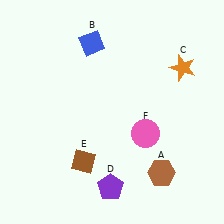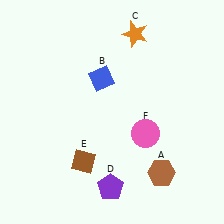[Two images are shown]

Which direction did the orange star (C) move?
The orange star (C) moved left.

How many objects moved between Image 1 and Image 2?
2 objects moved between the two images.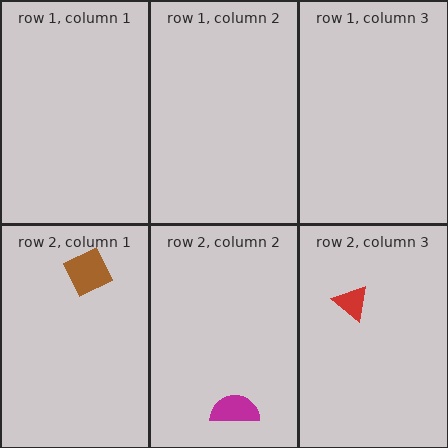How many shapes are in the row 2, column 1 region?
1.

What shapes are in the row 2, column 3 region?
The red triangle.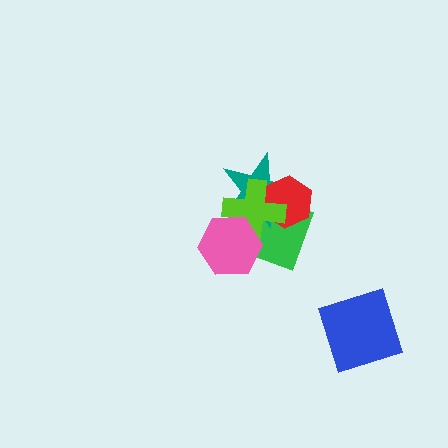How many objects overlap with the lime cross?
4 objects overlap with the lime cross.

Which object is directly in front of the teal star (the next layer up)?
The red hexagon is directly in front of the teal star.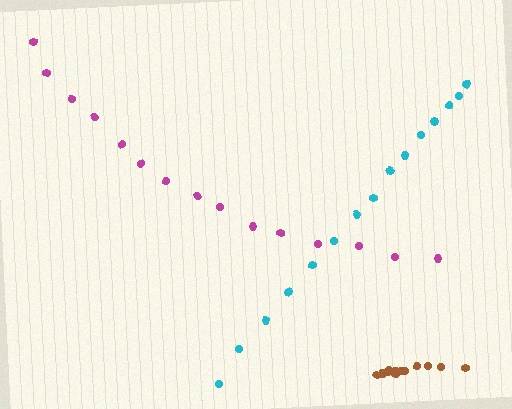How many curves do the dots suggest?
There are 3 distinct paths.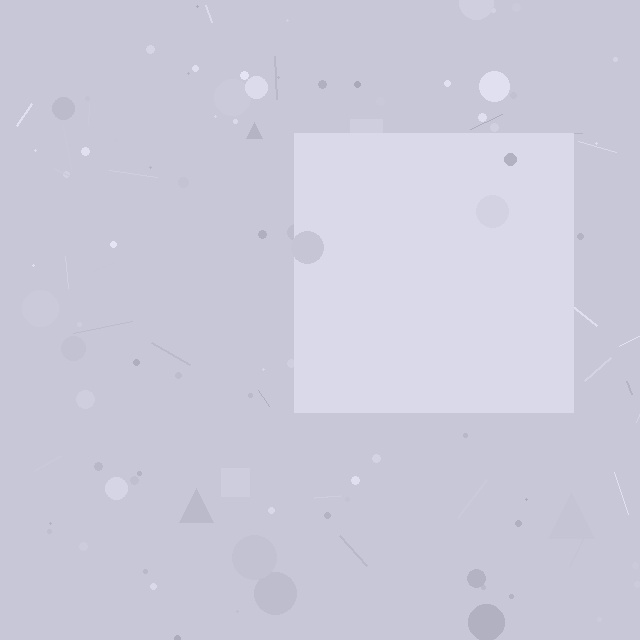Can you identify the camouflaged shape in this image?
The camouflaged shape is a square.